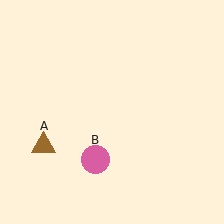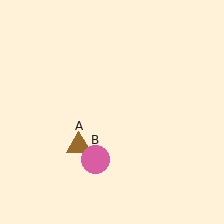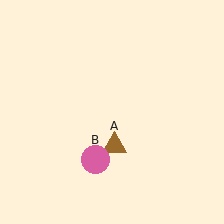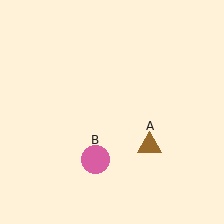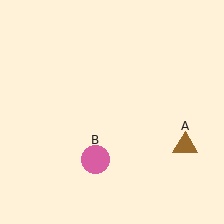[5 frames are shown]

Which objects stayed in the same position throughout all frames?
Pink circle (object B) remained stationary.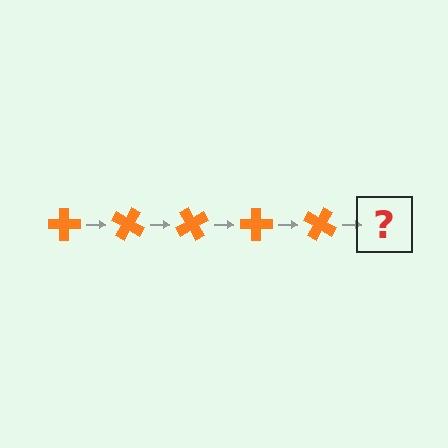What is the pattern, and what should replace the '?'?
The pattern is that the cross rotates 30 degrees each step. The '?' should be an orange cross rotated 150 degrees.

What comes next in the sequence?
The next element should be an orange cross rotated 150 degrees.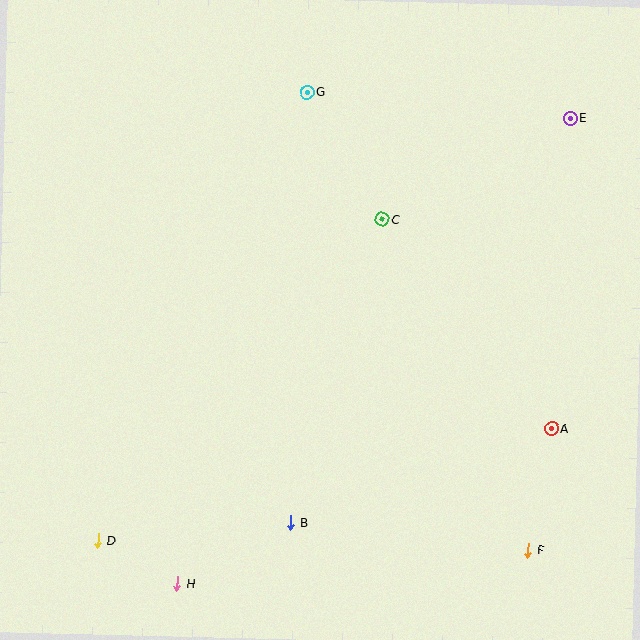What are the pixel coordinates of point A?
Point A is at (551, 429).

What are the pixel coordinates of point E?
Point E is at (570, 119).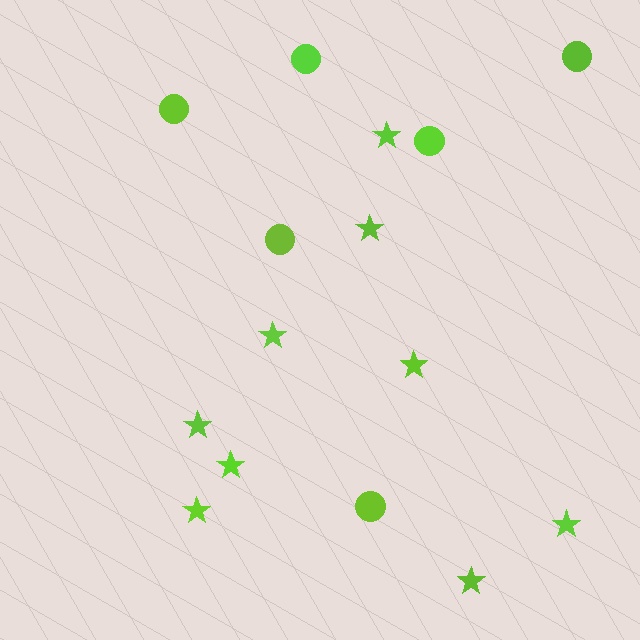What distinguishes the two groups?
There are 2 groups: one group of stars (9) and one group of circles (6).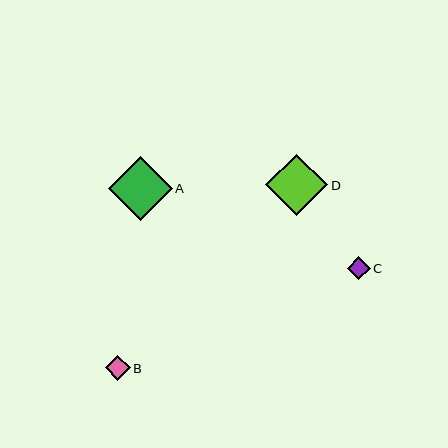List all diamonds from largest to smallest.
From largest to smallest: A, D, B, C.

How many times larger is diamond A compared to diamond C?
Diamond A is approximately 2.8 times the size of diamond C.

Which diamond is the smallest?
Diamond C is the smallest with a size of approximately 23 pixels.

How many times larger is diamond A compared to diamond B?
Diamond A is approximately 2.5 times the size of diamond B.